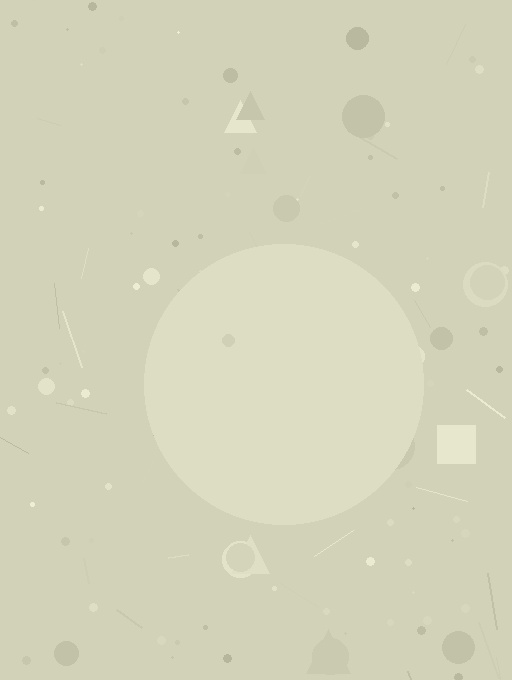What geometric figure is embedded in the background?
A circle is embedded in the background.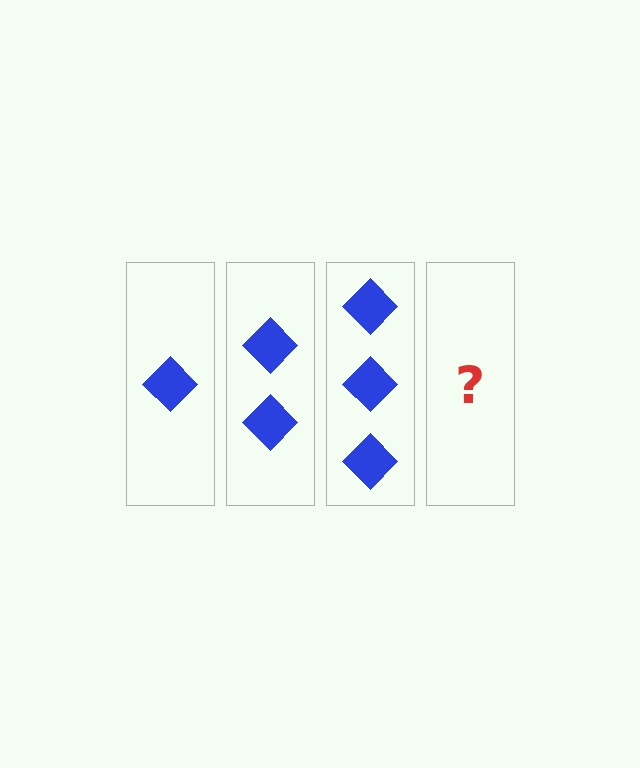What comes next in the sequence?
The next element should be 4 diamonds.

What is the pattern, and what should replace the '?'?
The pattern is that each step adds one more diamond. The '?' should be 4 diamonds.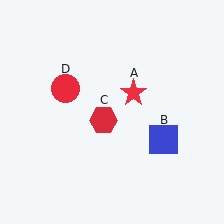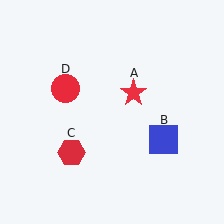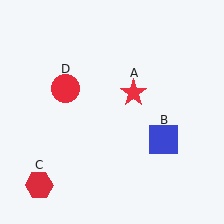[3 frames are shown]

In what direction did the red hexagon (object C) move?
The red hexagon (object C) moved down and to the left.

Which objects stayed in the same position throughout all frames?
Red star (object A) and blue square (object B) and red circle (object D) remained stationary.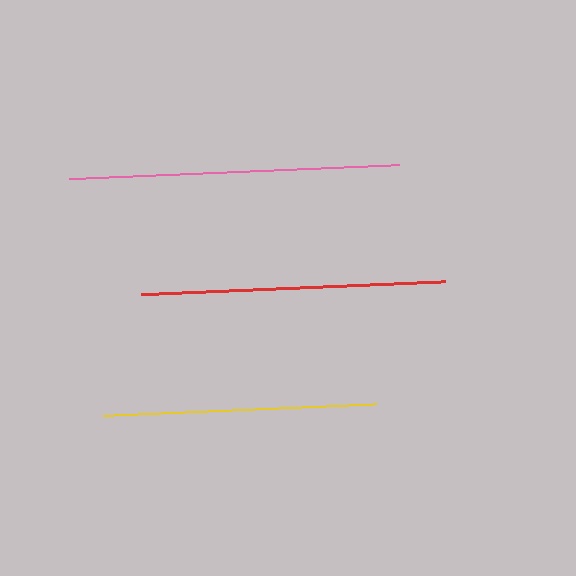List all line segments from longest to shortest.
From longest to shortest: pink, red, yellow.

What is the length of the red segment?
The red segment is approximately 304 pixels long.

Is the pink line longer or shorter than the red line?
The pink line is longer than the red line.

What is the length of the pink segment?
The pink segment is approximately 330 pixels long.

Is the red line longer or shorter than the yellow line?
The red line is longer than the yellow line.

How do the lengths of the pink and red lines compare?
The pink and red lines are approximately the same length.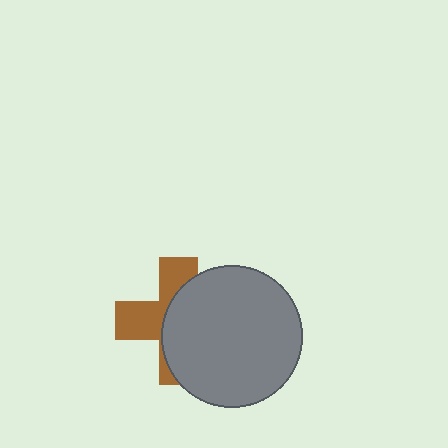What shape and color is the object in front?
The object in front is a gray circle.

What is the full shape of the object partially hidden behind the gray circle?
The partially hidden object is a brown cross.